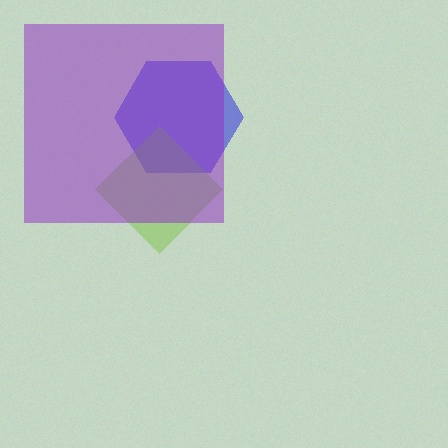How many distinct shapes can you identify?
There are 3 distinct shapes: a blue hexagon, a lime diamond, a purple square.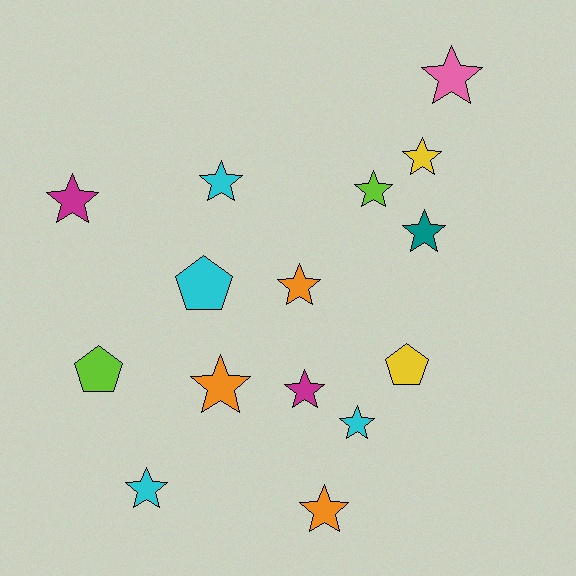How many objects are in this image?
There are 15 objects.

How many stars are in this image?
There are 12 stars.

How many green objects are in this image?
There are no green objects.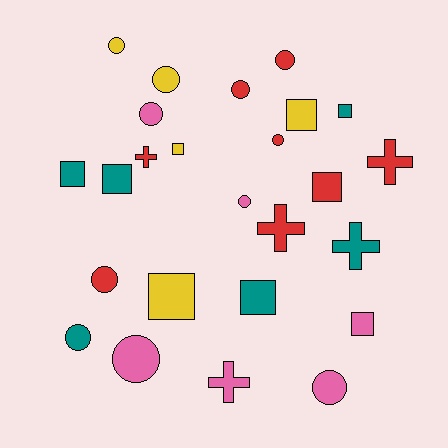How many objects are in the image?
There are 25 objects.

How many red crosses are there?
There are 3 red crosses.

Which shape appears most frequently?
Circle, with 11 objects.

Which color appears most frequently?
Red, with 8 objects.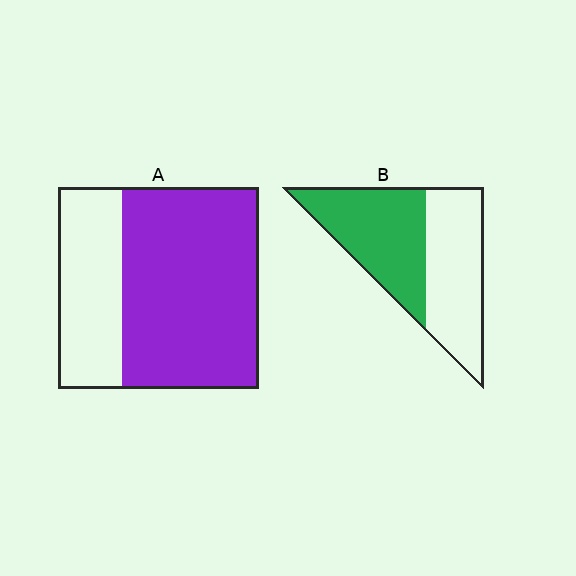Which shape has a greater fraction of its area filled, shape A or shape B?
Shape A.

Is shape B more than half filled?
Roughly half.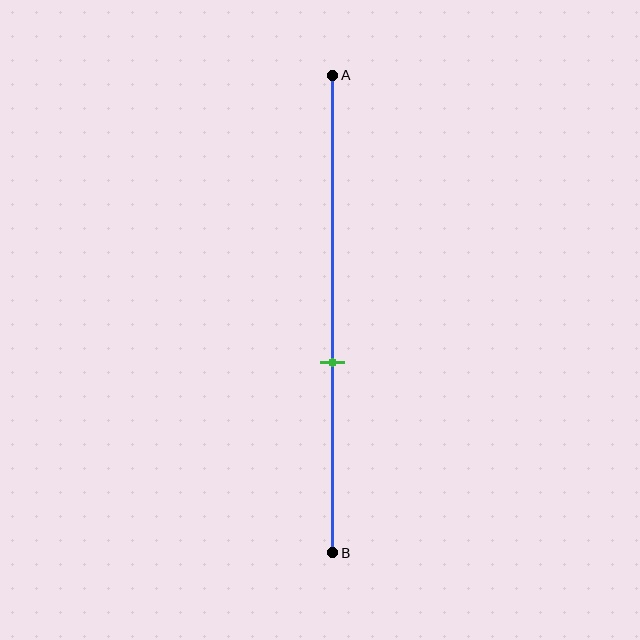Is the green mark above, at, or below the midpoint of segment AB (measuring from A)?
The green mark is below the midpoint of segment AB.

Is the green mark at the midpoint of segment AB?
No, the mark is at about 60% from A, not at the 50% midpoint.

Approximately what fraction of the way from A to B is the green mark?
The green mark is approximately 60% of the way from A to B.